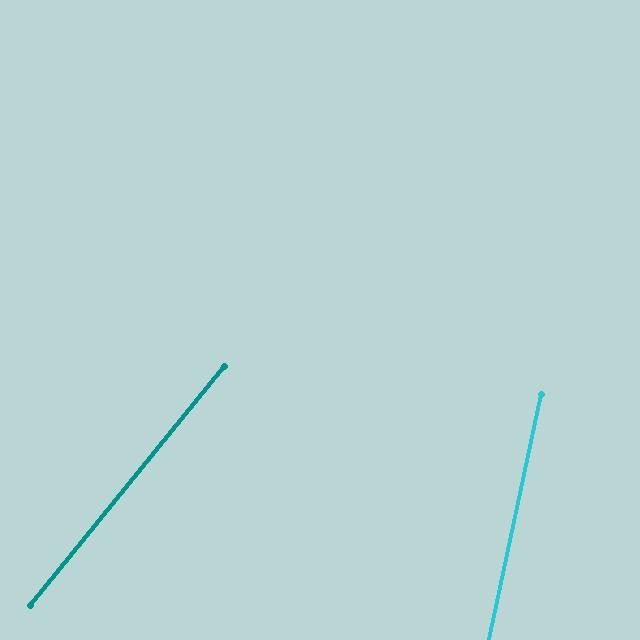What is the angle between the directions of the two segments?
Approximately 27 degrees.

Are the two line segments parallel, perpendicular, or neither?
Neither parallel nor perpendicular — they differ by about 27°.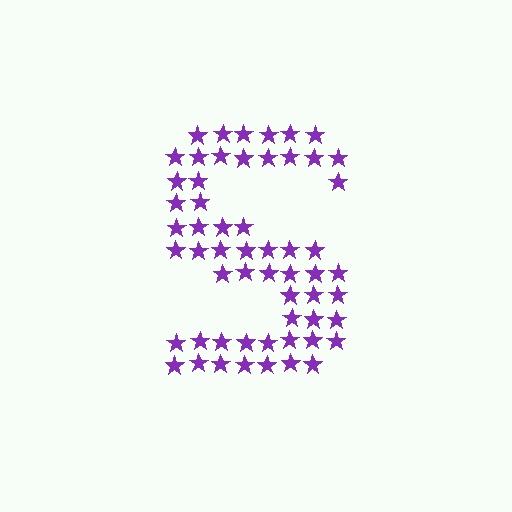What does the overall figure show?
The overall figure shows the letter S.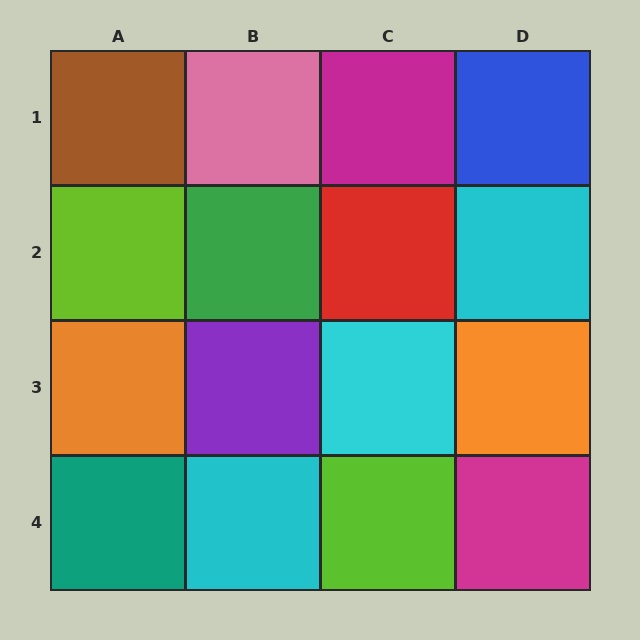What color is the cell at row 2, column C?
Red.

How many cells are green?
1 cell is green.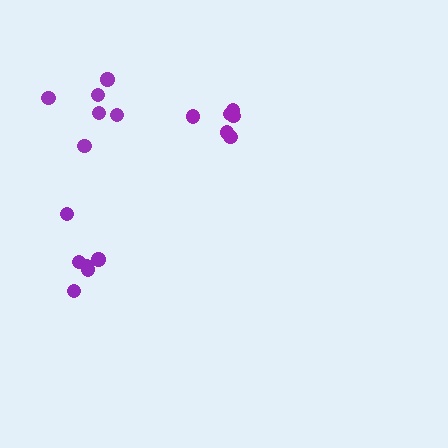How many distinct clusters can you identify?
There are 3 distinct clusters.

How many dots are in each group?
Group 1: 6 dots, Group 2: 6 dots, Group 3: 6 dots (18 total).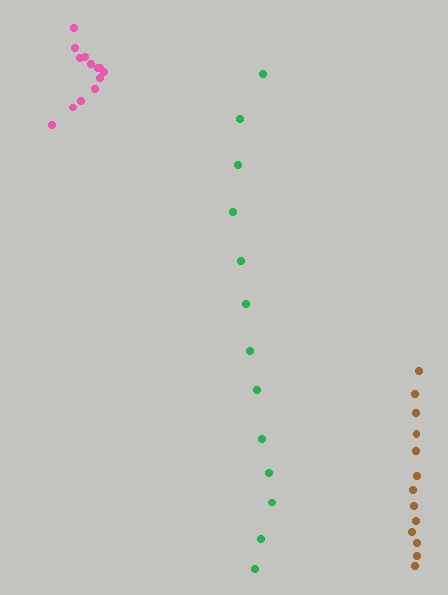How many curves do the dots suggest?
There are 3 distinct paths.